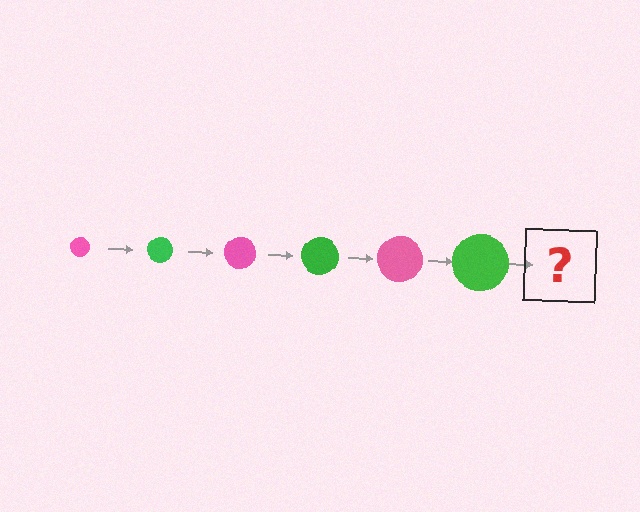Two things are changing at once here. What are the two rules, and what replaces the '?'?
The two rules are that the circle grows larger each step and the color cycles through pink and green. The '?' should be a pink circle, larger than the previous one.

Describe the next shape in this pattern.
It should be a pink circle, larger than the previous one.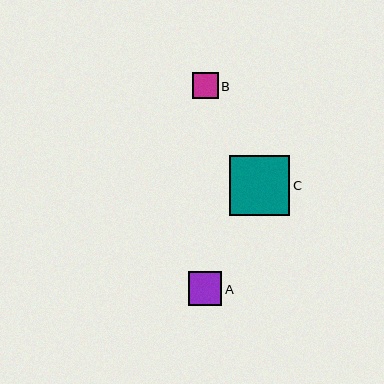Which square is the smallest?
Square B is the smallest with a size of approximately 26 pixels.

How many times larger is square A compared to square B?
Square A is approximately 1.3 times the size of square B.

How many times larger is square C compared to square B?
Square C is approximately 2.3 times the size of square B.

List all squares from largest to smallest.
From largest to smallest: C, A, B.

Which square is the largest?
Square C is the largest with a size of approximately 61 pixels.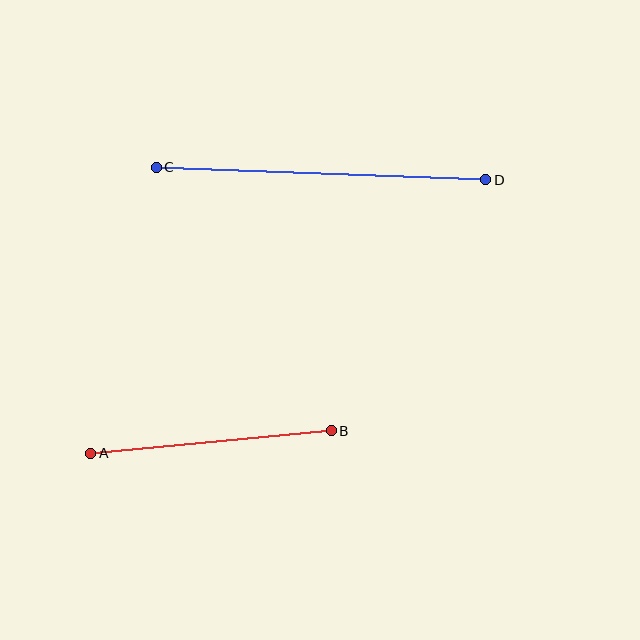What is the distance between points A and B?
The distance is approximately 242 pixels.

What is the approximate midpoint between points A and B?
The midpoint is at approximately (211, 442) pixels.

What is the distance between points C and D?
The distance is approximately 329 pixels.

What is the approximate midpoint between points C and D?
The midpoint is at approximately (321, 174) pixels.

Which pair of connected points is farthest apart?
Points C and D are farthest apart.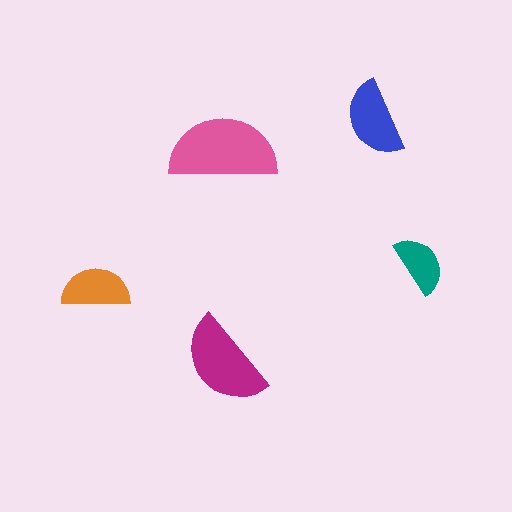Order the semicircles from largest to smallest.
the pink one, the magenta one, the blue one, the orange one, the teal one.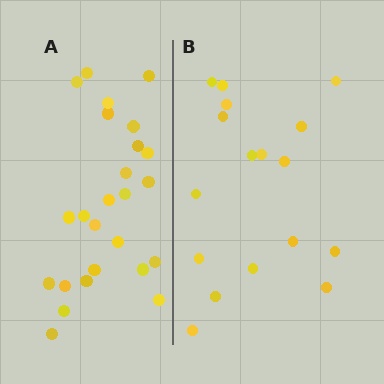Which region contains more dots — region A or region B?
Region A (the left region) has more dots.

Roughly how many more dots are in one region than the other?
Region A has roughly 8 or so more dots than region B.